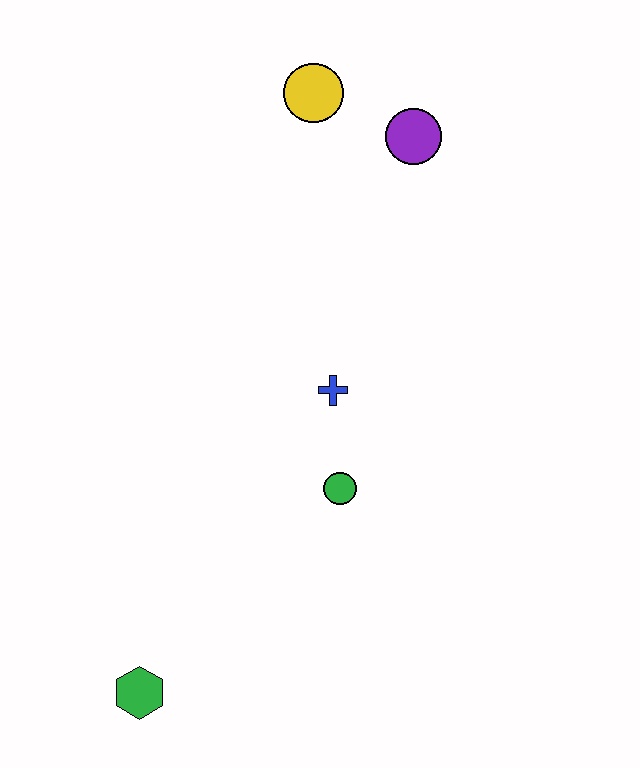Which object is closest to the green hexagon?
The green circle is closest to the green hexagon.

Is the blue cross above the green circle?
Yes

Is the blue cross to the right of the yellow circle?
Yes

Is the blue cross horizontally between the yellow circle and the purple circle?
Yes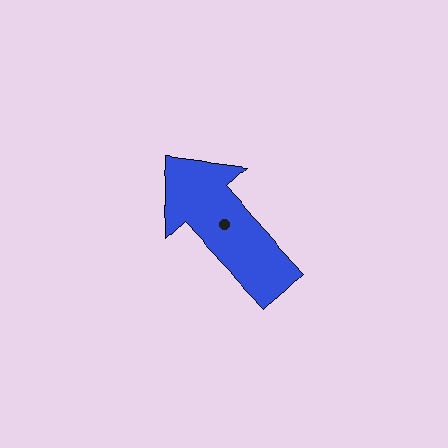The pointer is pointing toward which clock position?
Roughly 11 o'clock.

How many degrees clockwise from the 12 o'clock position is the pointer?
Approximately 318 degrees.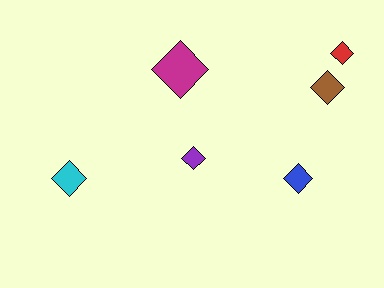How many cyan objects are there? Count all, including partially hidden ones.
There is 1 cyan object.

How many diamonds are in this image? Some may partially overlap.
There are 6 diamonds.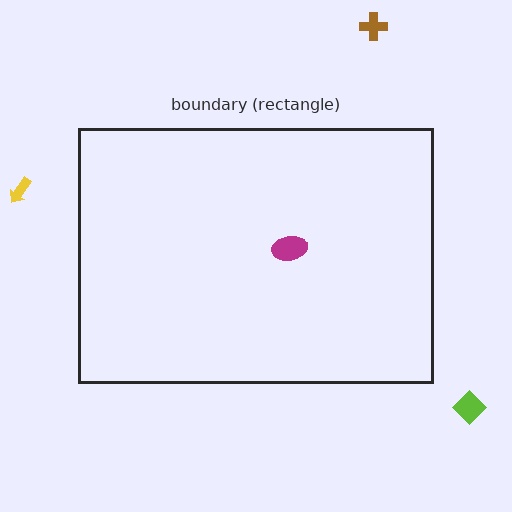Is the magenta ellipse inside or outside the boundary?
Inside.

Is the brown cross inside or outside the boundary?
Outside.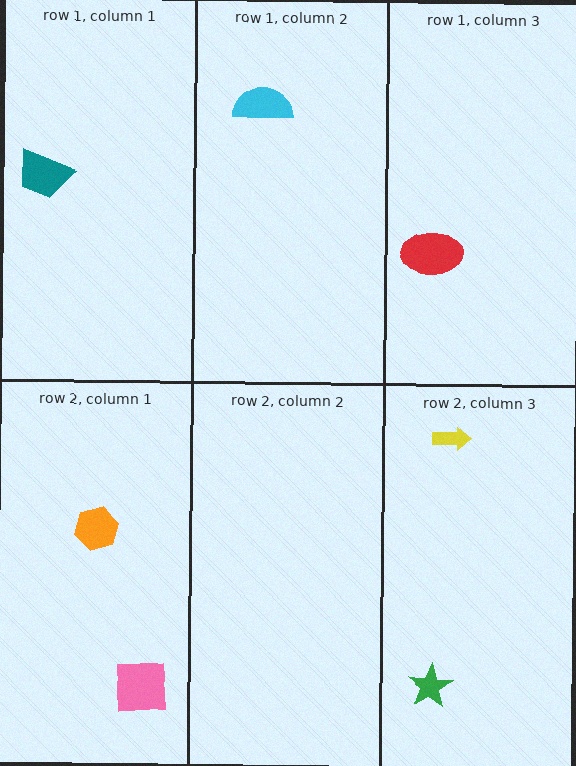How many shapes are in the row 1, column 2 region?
1.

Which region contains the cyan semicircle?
The row 1, column 2 region.